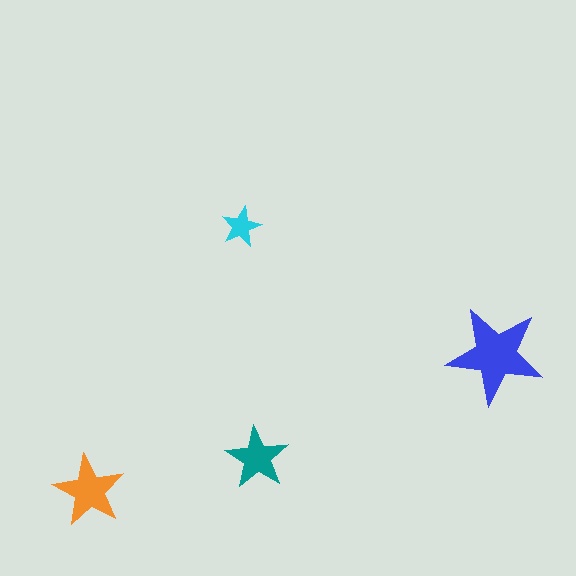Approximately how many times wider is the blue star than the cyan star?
About 2.5 times wider.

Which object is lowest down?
The orange star is bottommost.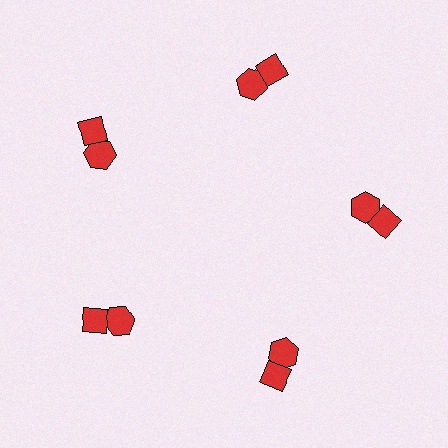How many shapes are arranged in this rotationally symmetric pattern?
There are 10 shapes, arranged in 5 groups of 2.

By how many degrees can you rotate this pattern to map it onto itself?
The pattern maps onto itself every 72 degrees of rotation.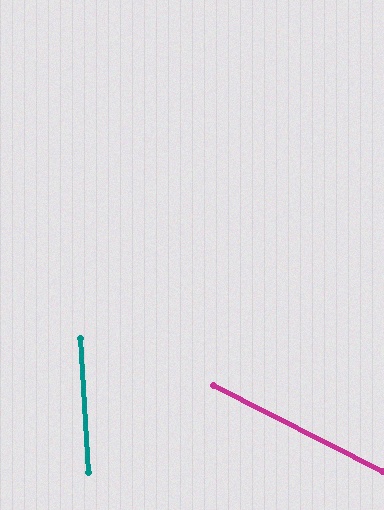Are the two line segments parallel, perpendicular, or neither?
Neither parallel nor perpendicular — they differ by about 60°.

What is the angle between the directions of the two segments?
Approximately 60 degrees.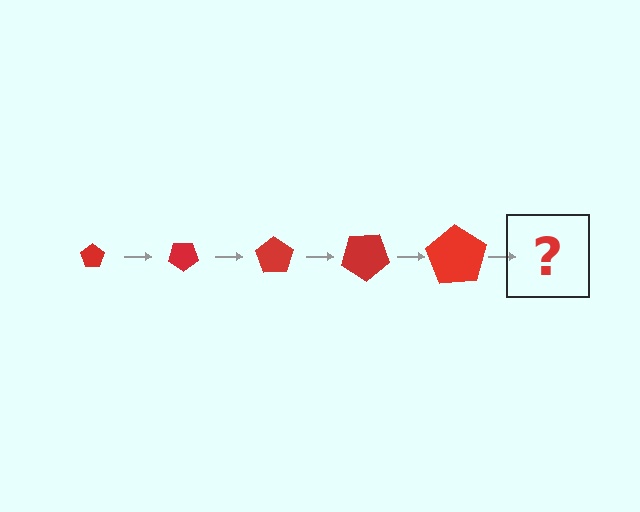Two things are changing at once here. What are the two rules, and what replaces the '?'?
The two rules are that the pentagon grows larger each step and it rotates 35 degrees each step. The '?' should be a pentagon, larger than the previous one and rotated 175 degrees from the start.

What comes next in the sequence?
The next element should be a pentagon, larger than the previous one and rotated 175 degrees from the start.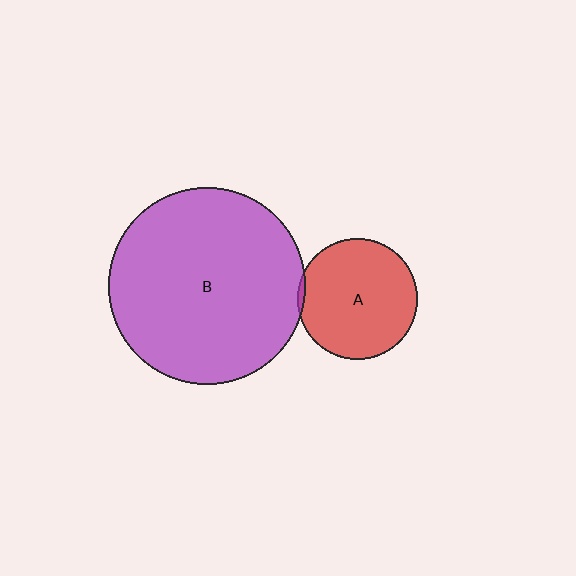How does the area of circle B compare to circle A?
Approximately 2.7 times.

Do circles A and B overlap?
Yes.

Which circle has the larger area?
Circle B (purple).